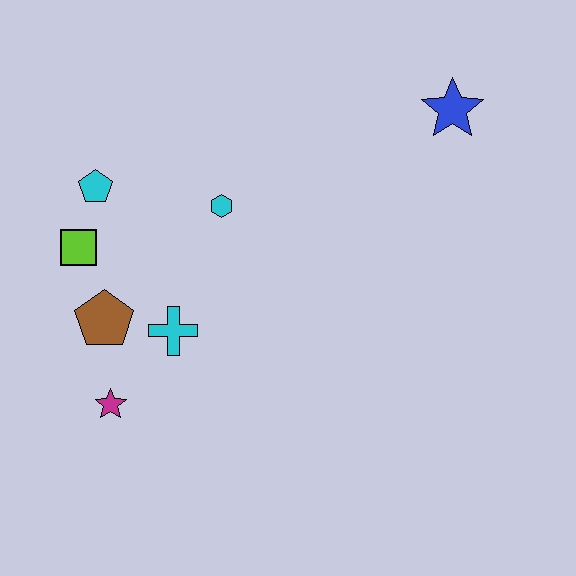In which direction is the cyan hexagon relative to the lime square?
The cyan hexagon is to the right of the lime square.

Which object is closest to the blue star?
The cyan hexagon is closest to the blue star.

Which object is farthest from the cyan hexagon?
The blue star is farthest from the cyan hexagon.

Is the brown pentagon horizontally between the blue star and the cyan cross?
No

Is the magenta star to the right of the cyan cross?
No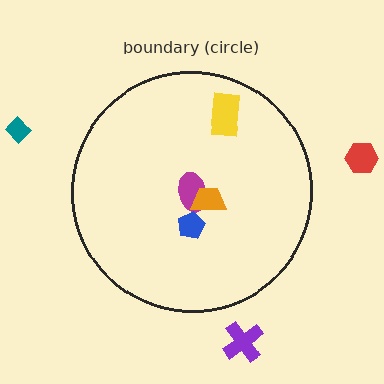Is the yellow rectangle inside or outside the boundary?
Inside.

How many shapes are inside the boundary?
4 inside, 3 outside.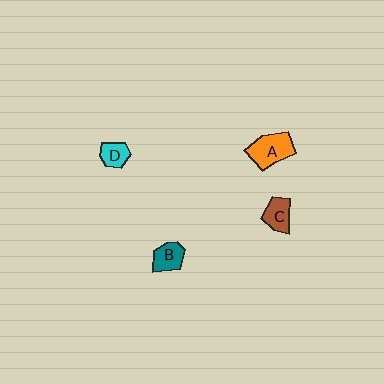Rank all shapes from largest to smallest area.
From largest to smallest: A (orange), C (brown), B (teal), D (cyan).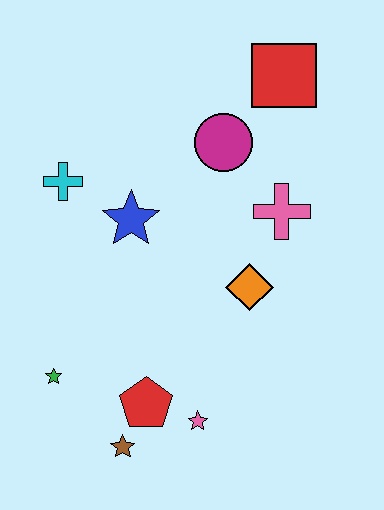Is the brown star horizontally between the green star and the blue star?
Yes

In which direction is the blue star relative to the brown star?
The blue star is above the brown star.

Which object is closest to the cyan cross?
The blue star is closest to the cyan cross.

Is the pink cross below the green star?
No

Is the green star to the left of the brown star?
Yes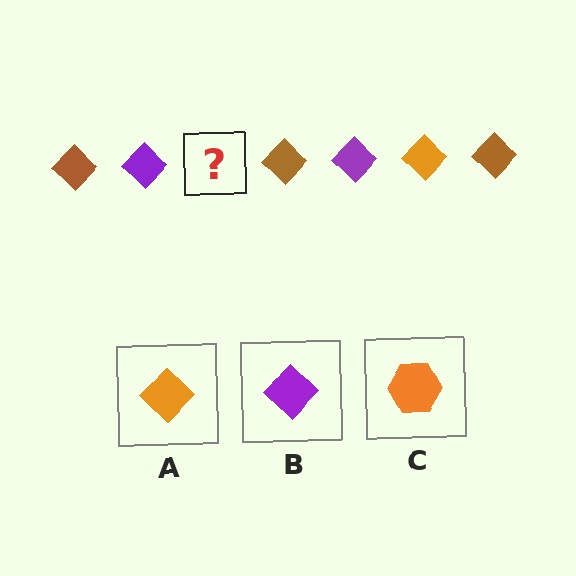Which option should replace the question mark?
Option A.